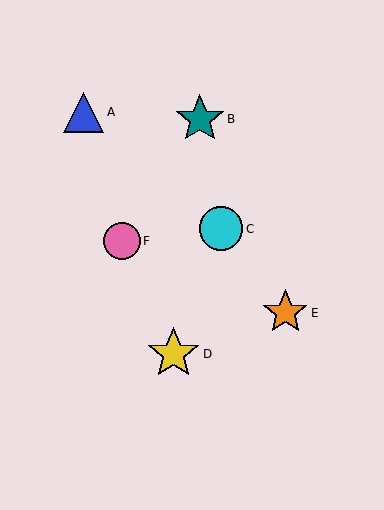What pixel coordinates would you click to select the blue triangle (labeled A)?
Click at (83, 112) to select the blue triangle A.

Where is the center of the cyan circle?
The center of the cyan circle is at (221, 229).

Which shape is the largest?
The yellow star (labeled D) is the largest.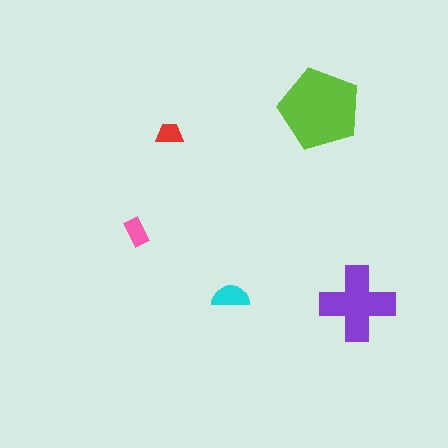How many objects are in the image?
There are 5 objects in the image.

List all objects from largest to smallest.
The lime pentagon, the purple cross, the cyan semicircle, the pink rectangle, the red trapezoid.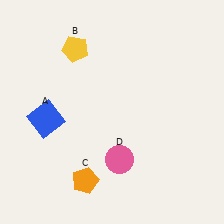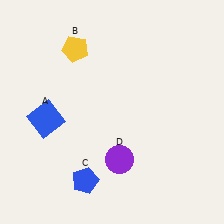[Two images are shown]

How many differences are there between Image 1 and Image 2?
There are 2 differences between the two images.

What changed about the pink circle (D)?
In Image 1, D is pink. In Image 2, it changed to purple.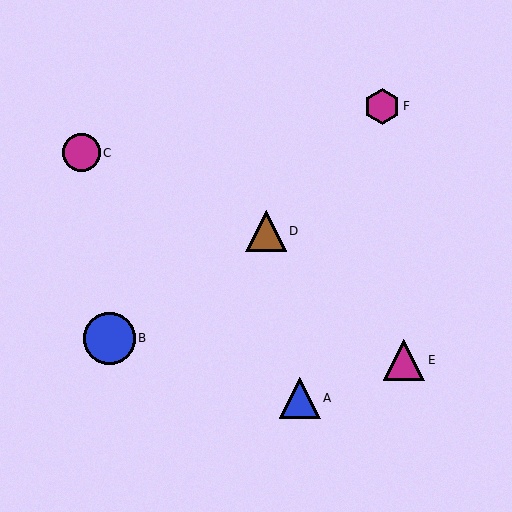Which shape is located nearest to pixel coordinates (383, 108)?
The magenta hexagon (labeled F) at (382, 106) is nearest to that location.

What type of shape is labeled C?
Shape C is a magenta circle.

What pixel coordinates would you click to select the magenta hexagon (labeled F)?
Click at (382, 106) to select the magenta hexagon F.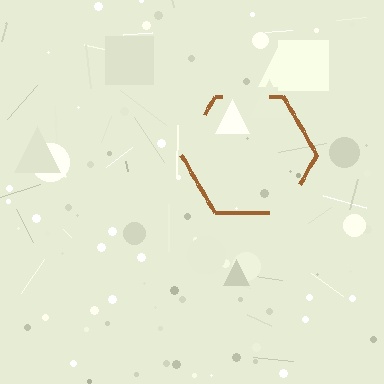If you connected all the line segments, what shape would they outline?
They would outline a hexagon.